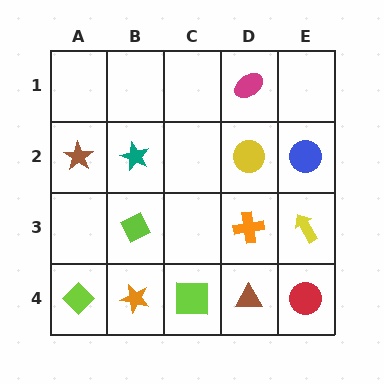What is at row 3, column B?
A lime diamond.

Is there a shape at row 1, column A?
No, that cell is empty.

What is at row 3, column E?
A yellow arrow.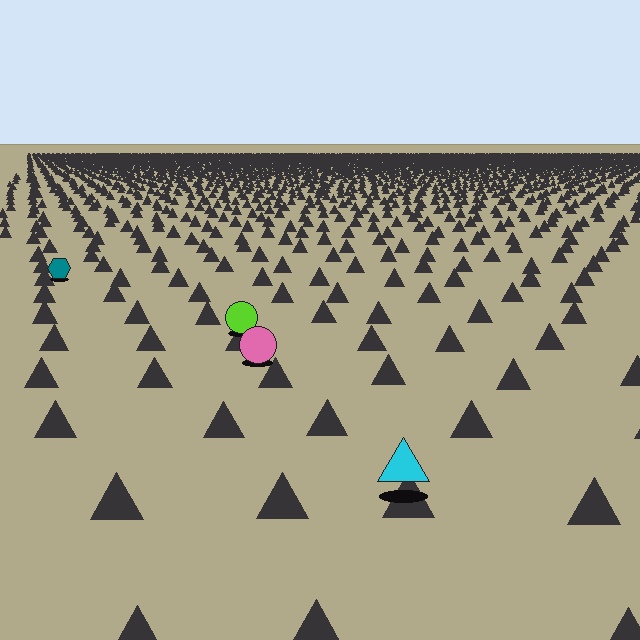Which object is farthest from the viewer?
The teal hexagon is farthest from the viewer. It appears smaller and the ground texture around it is denser.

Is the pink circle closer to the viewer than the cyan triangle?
No. The cyan triangle is closer — you can tell from the texture gradient: the ground texture is coarser near it.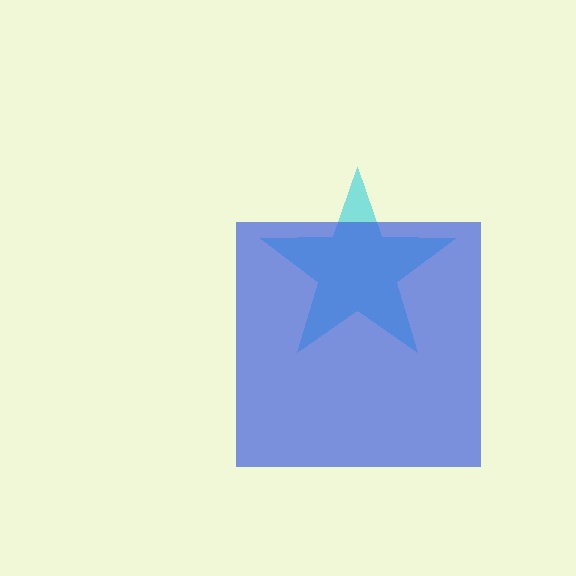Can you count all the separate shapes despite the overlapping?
Yes, there are 2 separate shapes.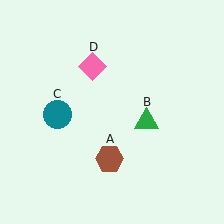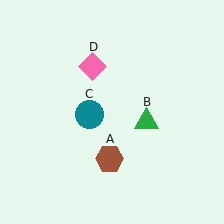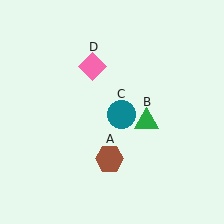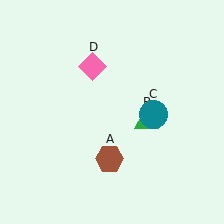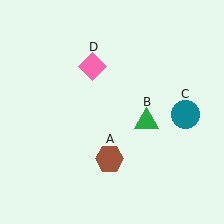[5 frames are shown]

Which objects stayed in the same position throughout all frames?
Brown hexagon (object A) and green triangle (object B) and pink diamond (object D) remained stationary.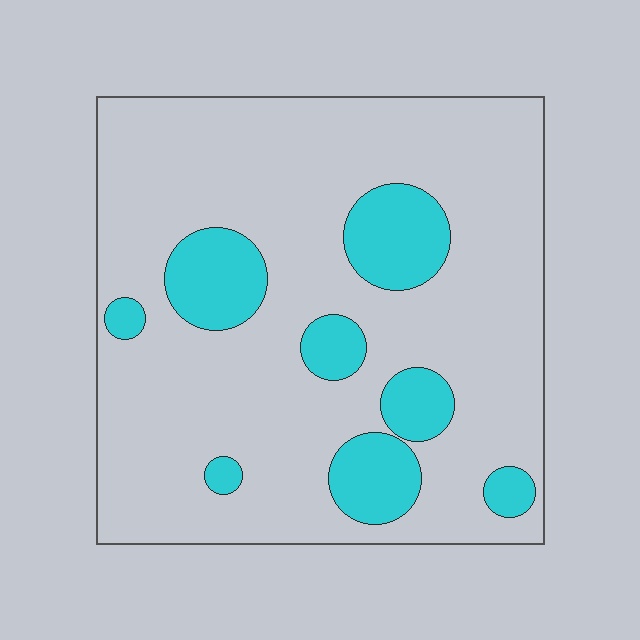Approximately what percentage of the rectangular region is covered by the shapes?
Approximately 20%.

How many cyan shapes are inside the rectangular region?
8.